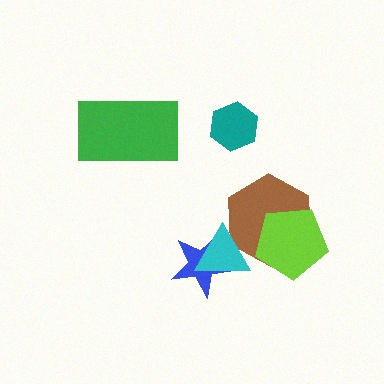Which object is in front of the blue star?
The cyan triangle is in front of the blue star.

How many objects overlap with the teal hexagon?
0 objects overlap with the teal hexagon.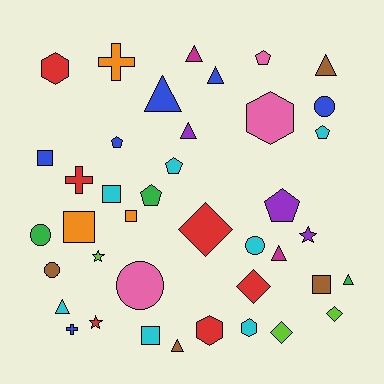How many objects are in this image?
There are 40 objects.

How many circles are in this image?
There are 5 circles.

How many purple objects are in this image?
There are 3 purple objects.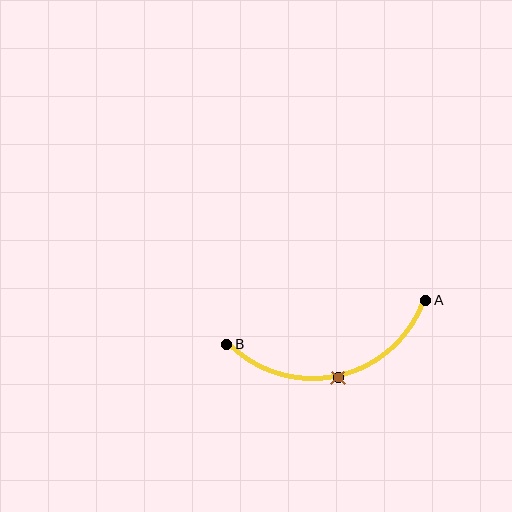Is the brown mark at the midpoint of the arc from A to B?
Yes. The brown mark lies on the arc at equal arc-length from both A and B — it is the arc midpoint.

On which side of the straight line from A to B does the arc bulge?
The arc bulges below the straight line connecting A and B.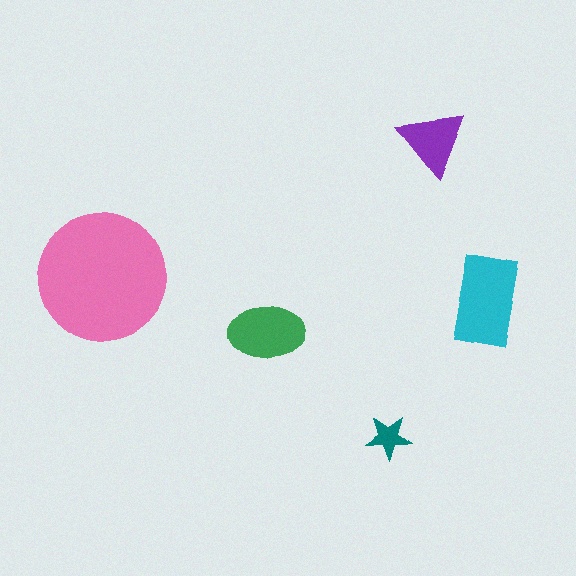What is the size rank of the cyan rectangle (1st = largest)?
2nd.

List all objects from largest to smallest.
The pink circle, the cyan rectangle, the green ellipse, the purple triangle, the teal star.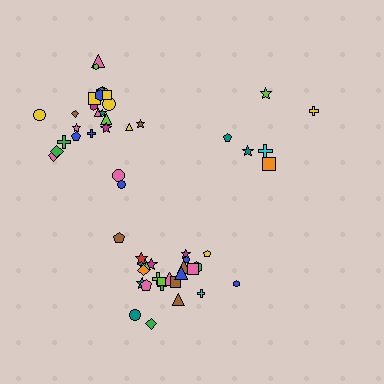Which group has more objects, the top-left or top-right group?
The top-left group.